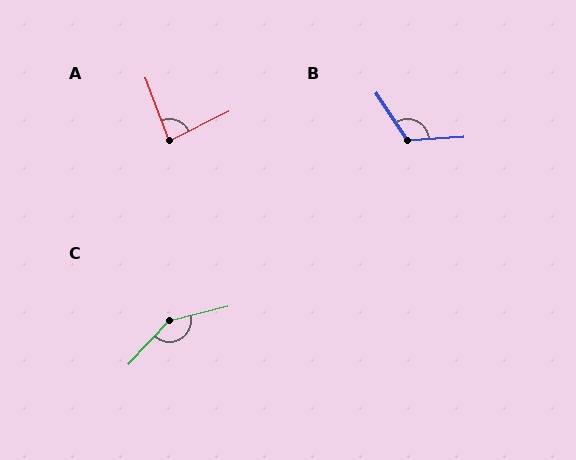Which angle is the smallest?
A, at approximately 84 degrees.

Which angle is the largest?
C, at approximately 147 degrees.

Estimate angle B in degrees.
Approximately 120 degrees.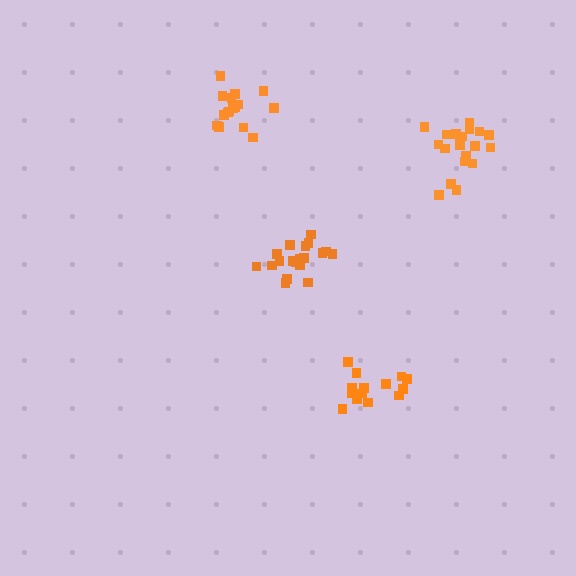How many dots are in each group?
Group 1: 19 dots, Group 2: 20 dots, Group 3: 15 dots, Group 4: 16 dots (70 total).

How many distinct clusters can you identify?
There are 4 distinct clusters.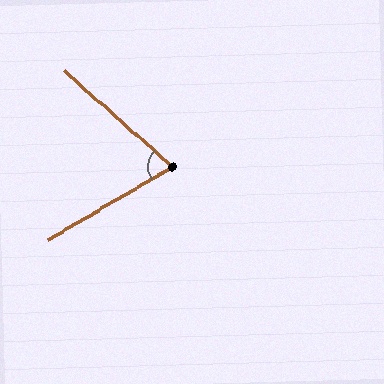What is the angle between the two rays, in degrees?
Approximately 72 degrees.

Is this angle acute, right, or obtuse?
It is acute.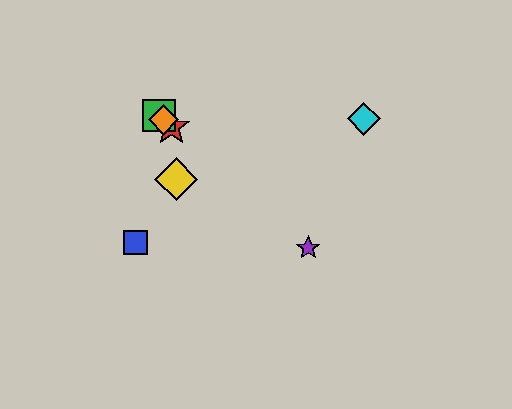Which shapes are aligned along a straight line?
The red star, the green square, the purple star, the orange diamond are aligned along a straight line.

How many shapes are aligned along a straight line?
4 shapes (the red star, the green square, the purple star, the orange diamond) are aligned along a straight line.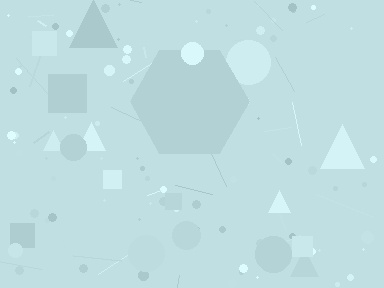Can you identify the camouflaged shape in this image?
The camouflaged shape is a hexagon.